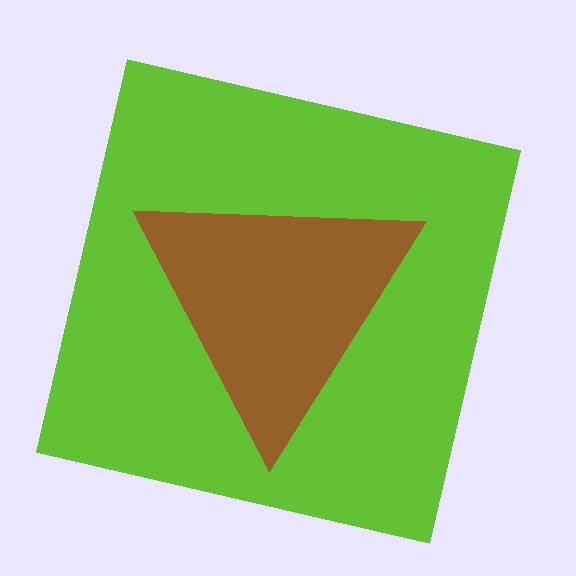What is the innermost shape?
The brown triangle.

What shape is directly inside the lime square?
The brown triangle.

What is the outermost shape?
The lime square.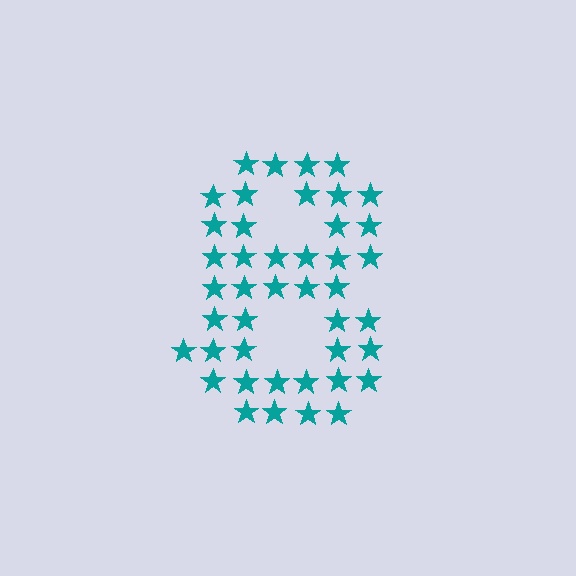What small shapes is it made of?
It is made of small stars.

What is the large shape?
The large shape is the digit 8.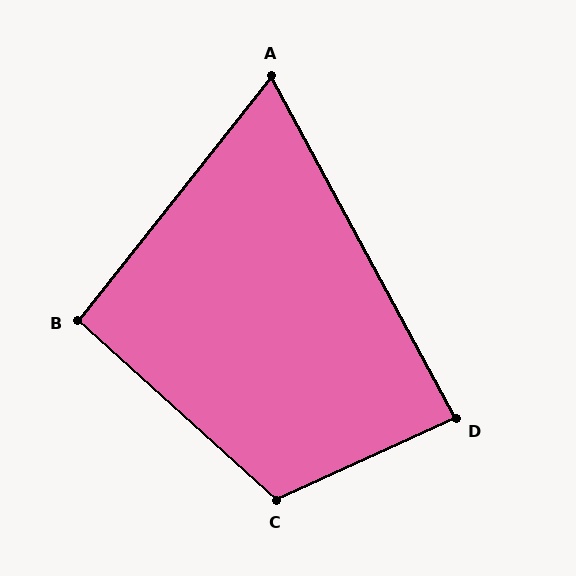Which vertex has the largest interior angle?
C, at approximately 113 degrees.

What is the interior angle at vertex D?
Approximately 86 degrees (approximately right).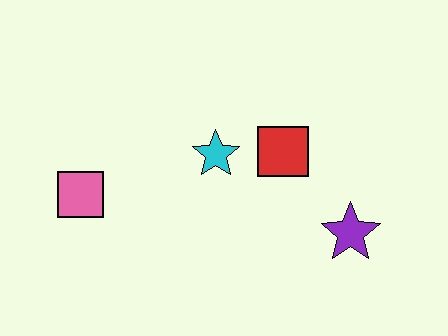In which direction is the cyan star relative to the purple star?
The cyan star is to the left of the purple star.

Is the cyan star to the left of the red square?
Yes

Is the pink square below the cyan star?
Yes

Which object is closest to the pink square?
The cyan star is closest to the pink square.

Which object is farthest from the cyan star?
The purple star is farthest from the cyan star.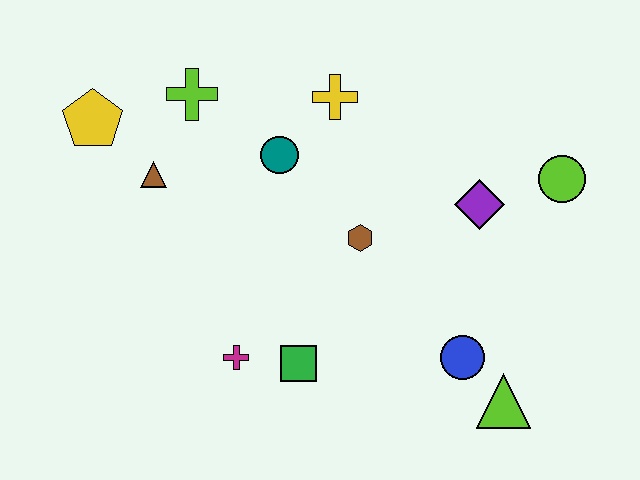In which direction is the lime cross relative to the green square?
The lime cross is above the green square.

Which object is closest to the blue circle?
The lime triangle is closest to the blue circle.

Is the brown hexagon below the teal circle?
Yes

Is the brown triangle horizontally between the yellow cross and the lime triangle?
No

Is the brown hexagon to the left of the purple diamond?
Yes